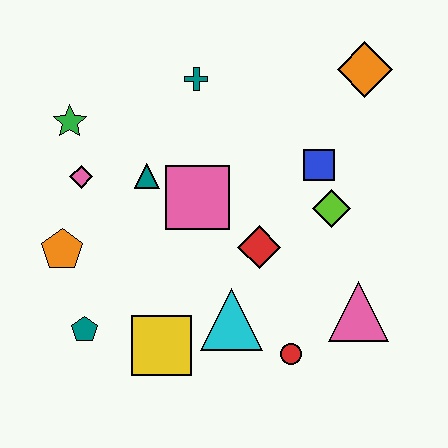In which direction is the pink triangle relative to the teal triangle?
The pink triangle is to the right of the teal triangle.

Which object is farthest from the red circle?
The green star is farthest from the red circle.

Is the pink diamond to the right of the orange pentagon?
Yes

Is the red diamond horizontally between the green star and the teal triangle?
No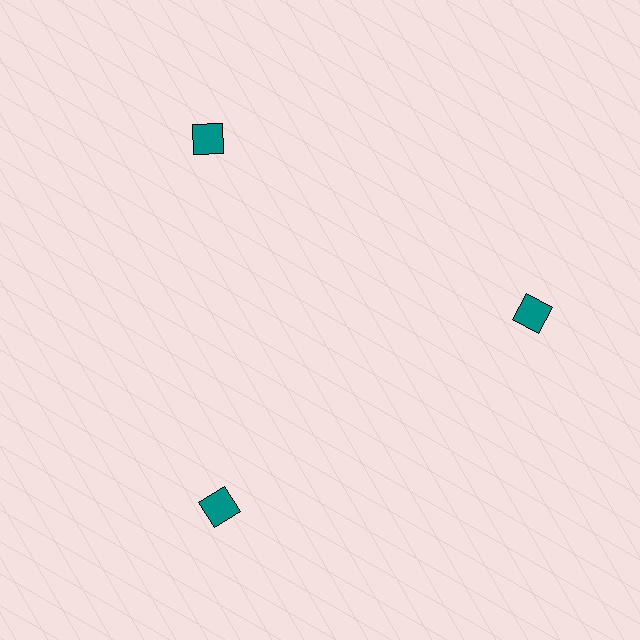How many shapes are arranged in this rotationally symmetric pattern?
There are 3 shapes, arranged in 3 groups of 1.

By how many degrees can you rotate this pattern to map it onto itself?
The pattern maps onto itself every 120 degrees of rotation.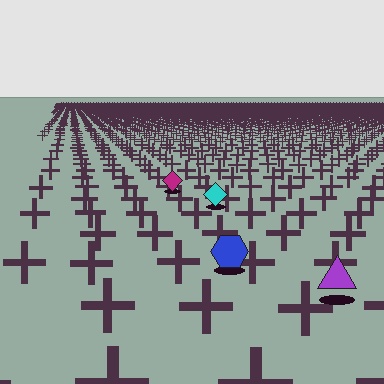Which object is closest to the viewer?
The purple triangle is closest. The texture marks near it are larger and more spread out.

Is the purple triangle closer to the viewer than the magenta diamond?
Yes. The purple triangle is closer — you can tell from the texture gradient: the ground texture is coarser near it.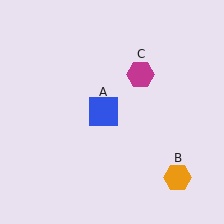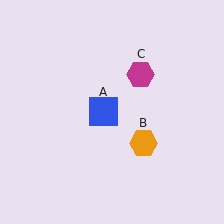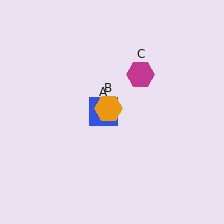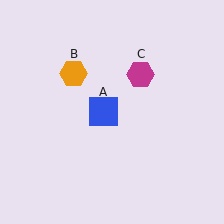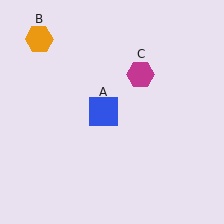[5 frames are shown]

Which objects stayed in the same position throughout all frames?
Blue square (object A) and magenta hexagon (object C) remained stationary.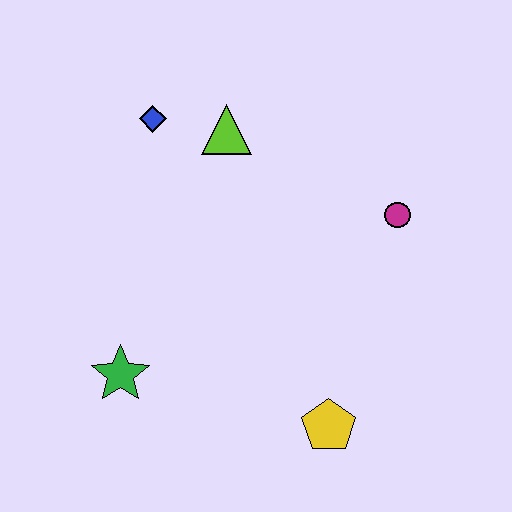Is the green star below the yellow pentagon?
No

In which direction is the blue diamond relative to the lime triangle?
The blue diamond is to the left of the lime triangle.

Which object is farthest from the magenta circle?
The green star is farthest from the magenta circle.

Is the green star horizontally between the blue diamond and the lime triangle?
No